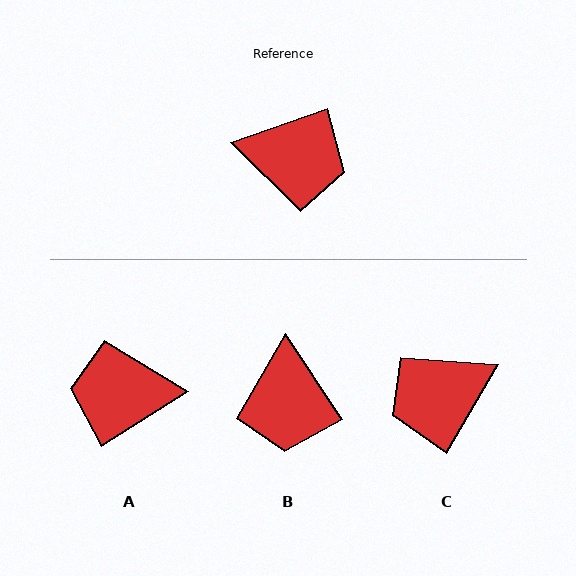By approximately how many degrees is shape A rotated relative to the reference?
Approximately 167 degrees clockwise.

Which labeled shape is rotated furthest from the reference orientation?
A, about 167 degrees away.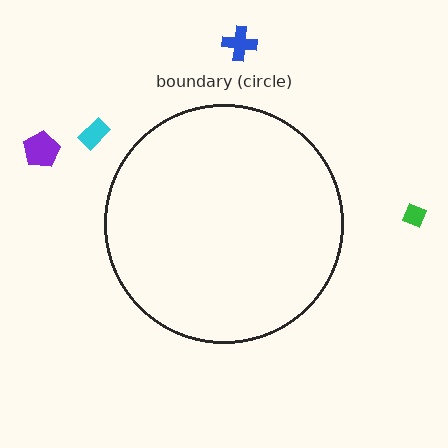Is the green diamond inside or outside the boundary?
Outside.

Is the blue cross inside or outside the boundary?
Outside.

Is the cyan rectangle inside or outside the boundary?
Outside.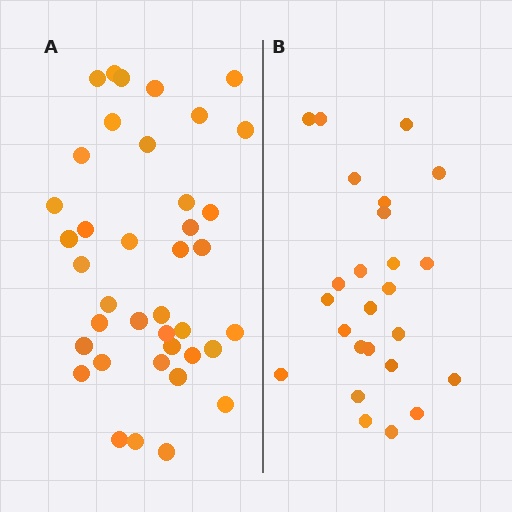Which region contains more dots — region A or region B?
Region A (the left region) has more dots.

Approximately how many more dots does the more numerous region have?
Region A has approximately 15 more dots than region B.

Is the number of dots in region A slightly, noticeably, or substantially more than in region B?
Region A has substantially more. The ratio is roughly 1.6 to 1.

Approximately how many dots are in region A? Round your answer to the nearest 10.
About 40 dots. (The exact count is 39, which rounds to 40.)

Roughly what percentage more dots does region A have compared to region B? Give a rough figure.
About 55% more.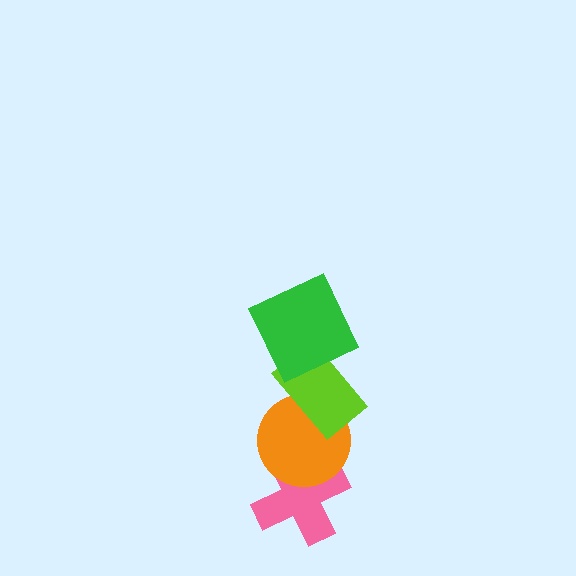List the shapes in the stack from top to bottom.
From top to bottom: the green square, the lime rectangle, the orange circle, the pink cross.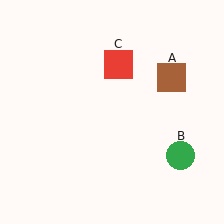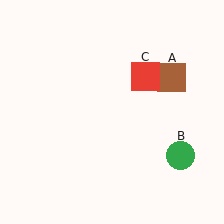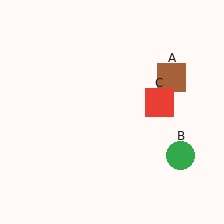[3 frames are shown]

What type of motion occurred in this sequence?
The red square (object C) rotated clockwise around the center of the scene.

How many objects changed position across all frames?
1 object changed position: red square (object C).